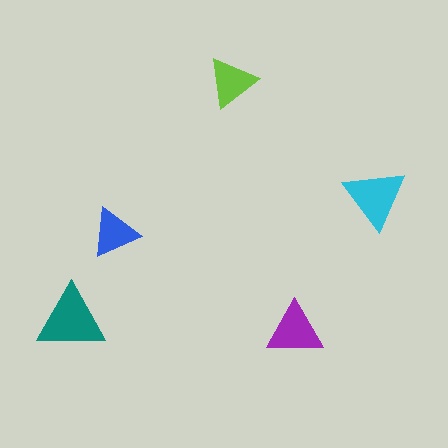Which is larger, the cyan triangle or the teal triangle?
The teal one.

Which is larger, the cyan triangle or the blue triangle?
The cyan one.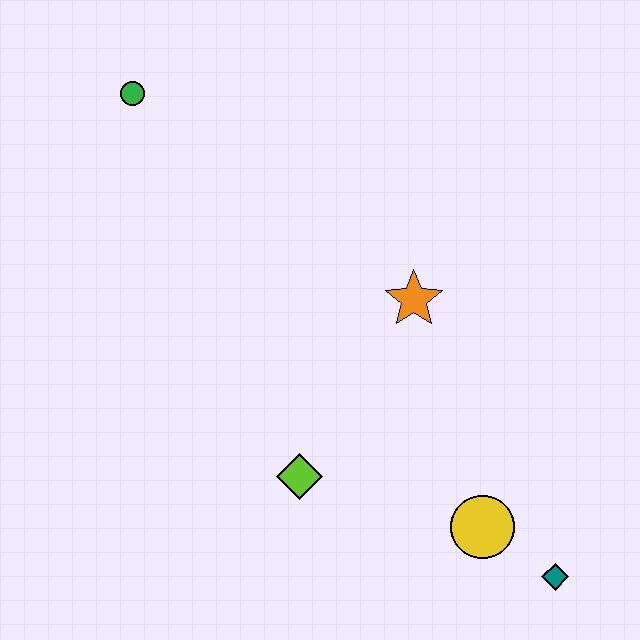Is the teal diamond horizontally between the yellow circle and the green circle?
No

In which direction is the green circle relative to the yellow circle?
The green circle is above the yellow circle.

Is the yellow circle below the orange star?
Yes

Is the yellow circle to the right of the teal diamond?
No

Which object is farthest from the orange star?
The green circle is farthest from the orange star.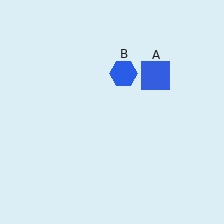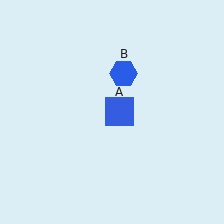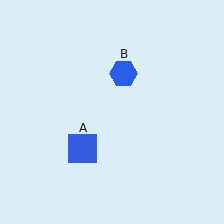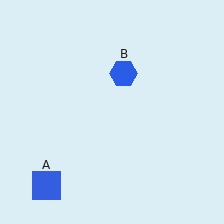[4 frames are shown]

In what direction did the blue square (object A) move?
The blue square (object A) moved down and to the left.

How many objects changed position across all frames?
1 object changed position: blue square (object A).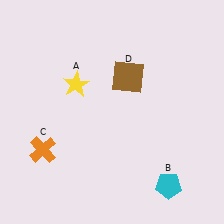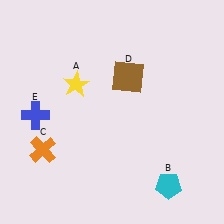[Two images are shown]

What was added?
A blue cross (E) was added in Image 2.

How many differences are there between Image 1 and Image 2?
There is 1 difference between the two images.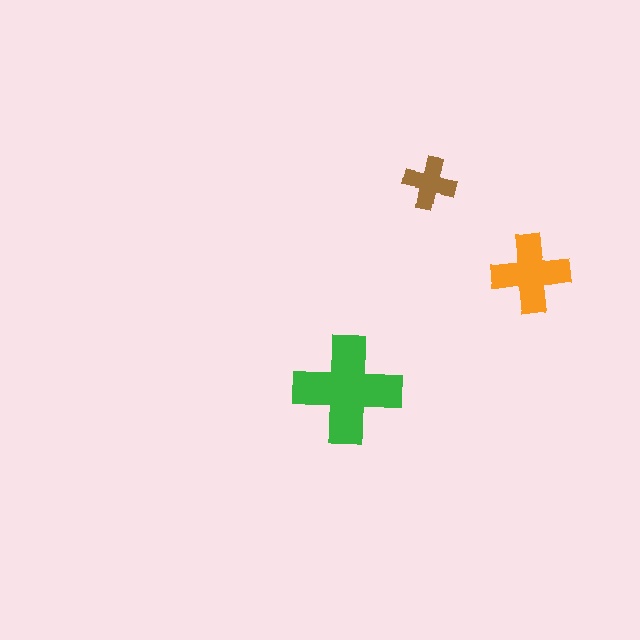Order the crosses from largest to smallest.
the green one, the orange one, the brown one.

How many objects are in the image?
There are 3 objects in the image.